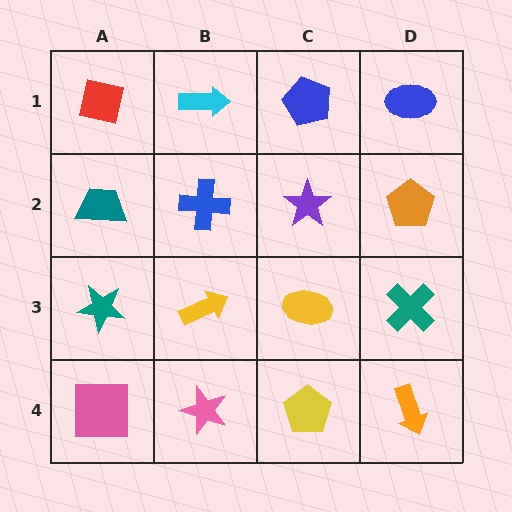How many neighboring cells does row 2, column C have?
4.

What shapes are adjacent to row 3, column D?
An orange pentagon (row 2, column D), an orange arrow (row 4, column D), a yellow ellipse (row 3, column C).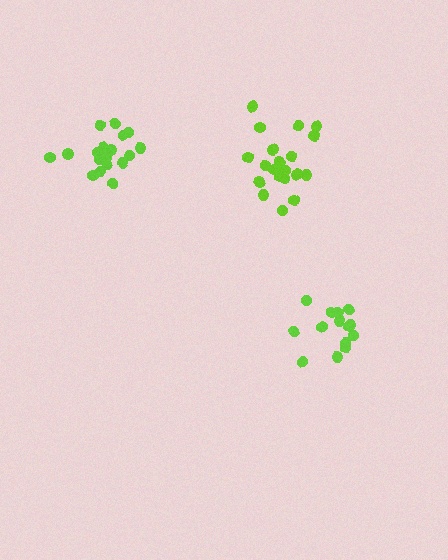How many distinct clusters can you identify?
There are 3 distinct clusters.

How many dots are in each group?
Group 1: 20 dots, Group 2: 14 dots, Group 3: 19 dots (53 total).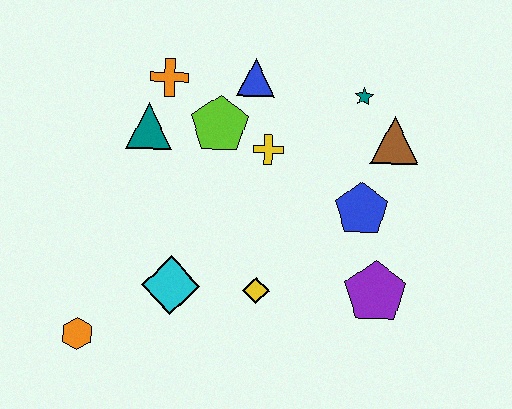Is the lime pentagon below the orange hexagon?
No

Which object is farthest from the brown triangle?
The orange hexagon is farthest from the brown triangle.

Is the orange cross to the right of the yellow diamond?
No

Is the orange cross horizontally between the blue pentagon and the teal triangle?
Yes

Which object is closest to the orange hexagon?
The cyan diamond is closest to the orange hexagon.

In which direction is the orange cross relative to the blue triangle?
The orange cross is to the left of the blue triangle.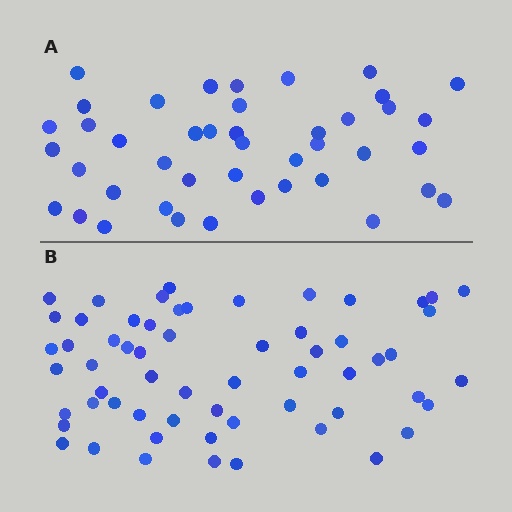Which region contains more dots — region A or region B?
Region B (the bottom region) has more dots.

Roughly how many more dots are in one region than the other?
Region B has approximately 15 more dots than region A.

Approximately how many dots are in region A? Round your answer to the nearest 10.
About 40 dots. (The exact count is 43, which rounds to 40.)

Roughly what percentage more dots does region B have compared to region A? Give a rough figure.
About 40% more.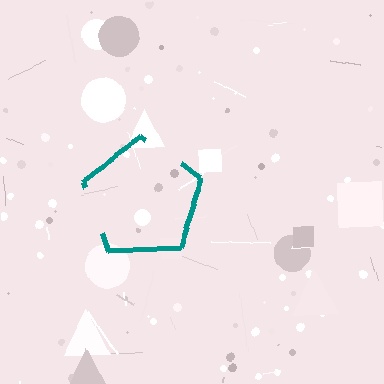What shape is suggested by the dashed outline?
The dashed outline suggests a pentagon.